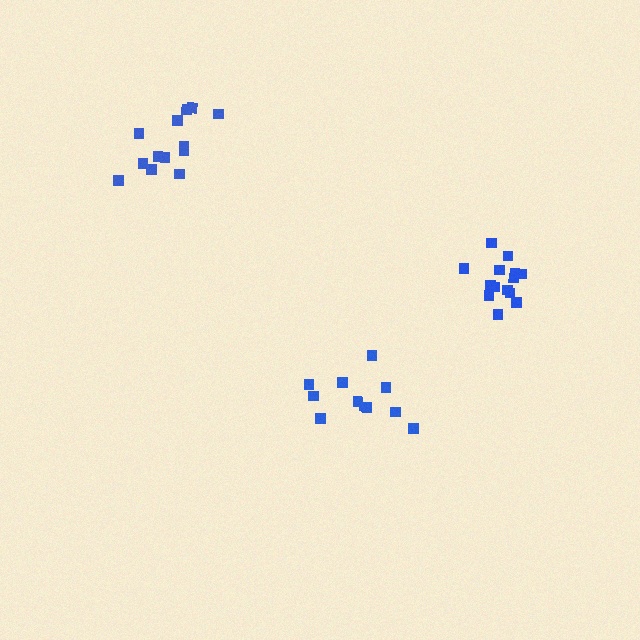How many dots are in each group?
Group 1: 13 dots, Group 2: 14 dots, Group 3: 11 dots (38 total).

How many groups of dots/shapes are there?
There are 3 groups.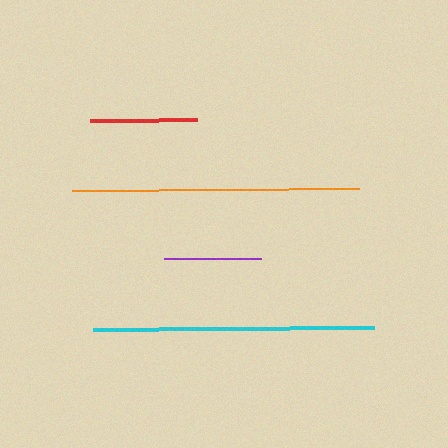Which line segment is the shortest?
The purple line is the shortest at approximately 96 pixels.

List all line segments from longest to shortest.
From longest to shortest: orange, cyan, red, purple.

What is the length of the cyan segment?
The cyan segment is approximately 281 pixels long.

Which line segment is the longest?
The orange line is the longest at approximately 287 pixels.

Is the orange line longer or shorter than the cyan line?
The orange line is longer than the cyan line.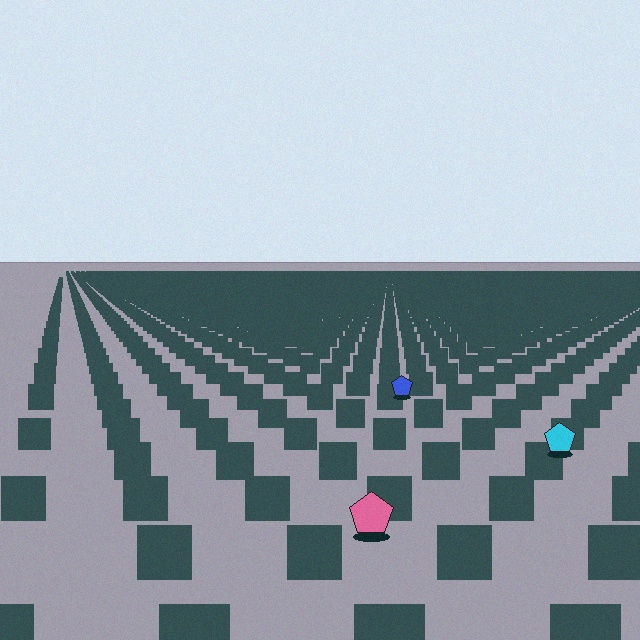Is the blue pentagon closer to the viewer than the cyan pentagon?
No. The cyan pentagon is closer — you can tell from the texture gradient: the ground texture is coarser near it.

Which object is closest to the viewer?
The pink pentagon is closest. The texture marks near it are larger and more spread out.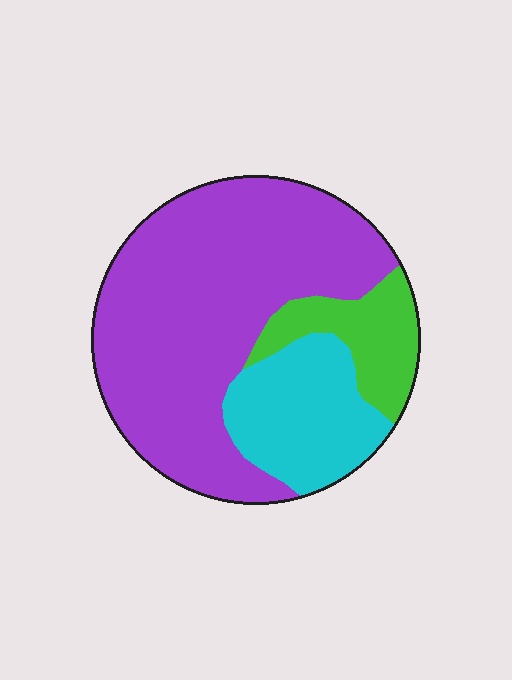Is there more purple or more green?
Purple.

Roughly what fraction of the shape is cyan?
Cyan covers around 20% of the shape.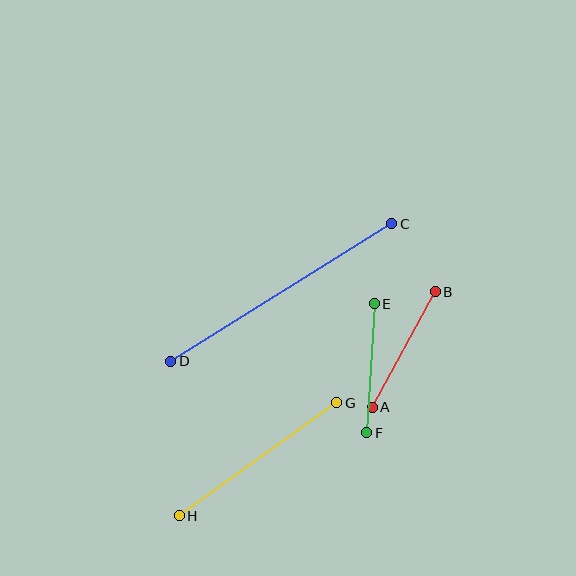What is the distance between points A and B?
The distance is approximately 132 pixels.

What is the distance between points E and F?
The distance is approximately 129 pixels.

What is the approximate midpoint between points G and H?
The midpoint is at approximately (258, 459) pixels.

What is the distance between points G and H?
The distance is approximately 194 pixels.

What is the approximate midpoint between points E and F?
The midpoint is at approximately (370, 368) pixels.